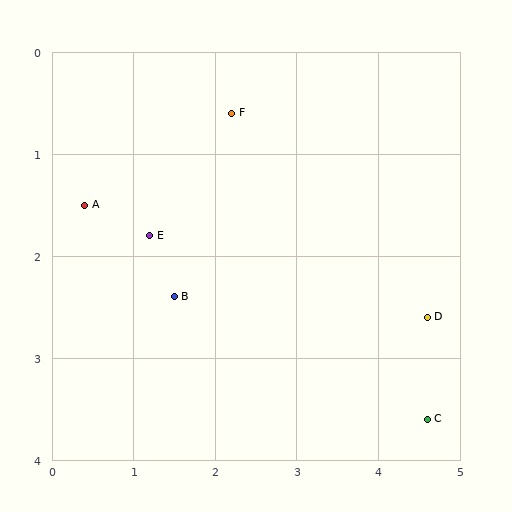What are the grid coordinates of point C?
Point C is at approximately (4.6, 3.6).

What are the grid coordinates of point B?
Point B is at approximately (1.5, 2.4).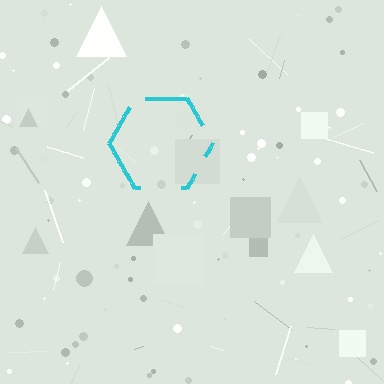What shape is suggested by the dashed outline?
The dashed outline suggests a hexagon.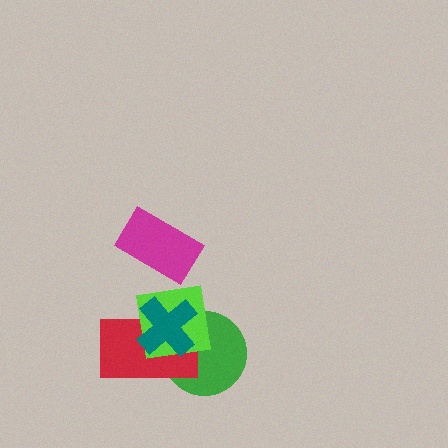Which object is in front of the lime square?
The teal cross is in front of the lime square.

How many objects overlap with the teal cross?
3 objects overlap with the teal cross.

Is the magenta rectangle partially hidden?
No, no other shape covers it.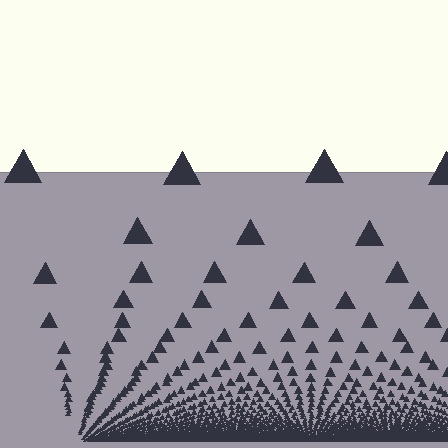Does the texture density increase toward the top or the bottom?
Density increases toward the bottom.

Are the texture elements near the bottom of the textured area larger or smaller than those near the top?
Smaller. The gradient is inverted — elements near the bottom are smaller and denser.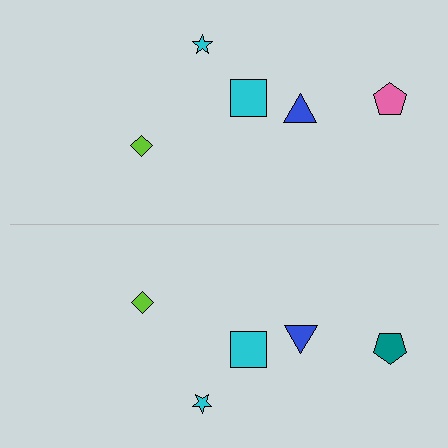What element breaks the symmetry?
The teal pentagon on the bottom side breaks the symmetry — its mirror counterpart is pink.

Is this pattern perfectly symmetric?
No, the pattern is not perfectly symmetric. The teal pentagon on the bottom side breaks the symmetry — its mirror counterpart is pink.